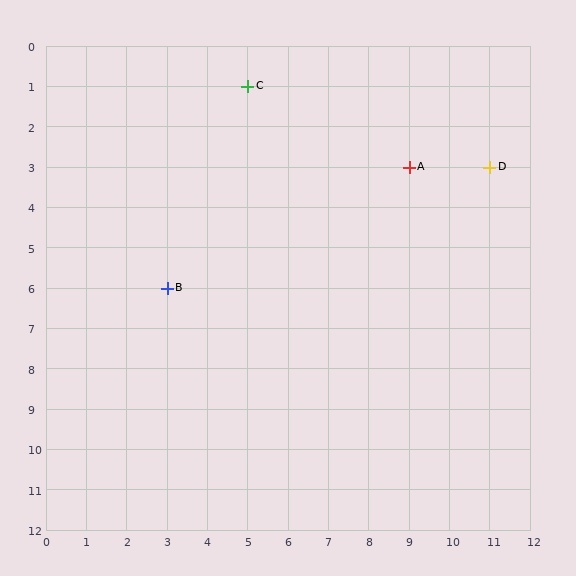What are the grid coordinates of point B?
Point B is at grid coordinates (3, 6).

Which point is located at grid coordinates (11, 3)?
Point D is at (11, 3).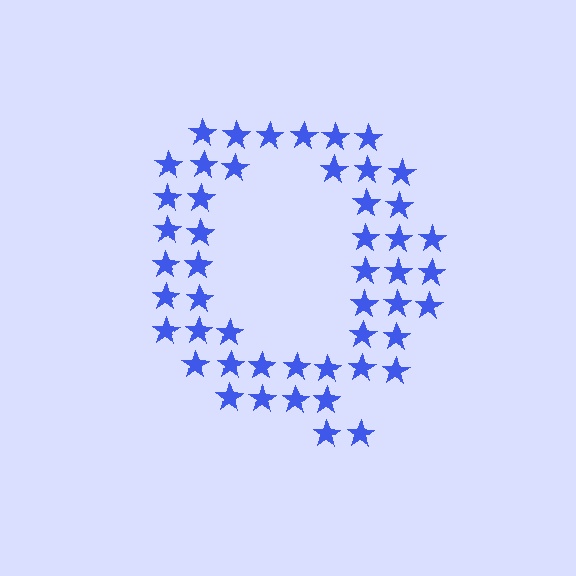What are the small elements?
The small elements are stars.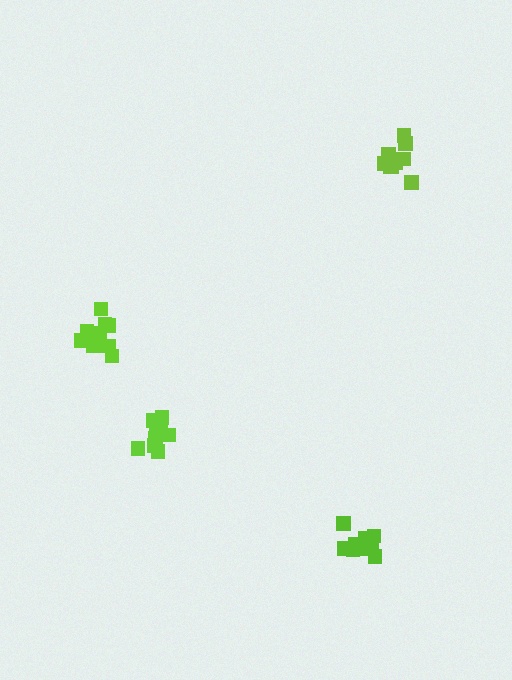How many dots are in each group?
Group 1: 9 dots, Group 2: 10 dots, Group 3: 12 dots, Group 4: 12 dots (43 total).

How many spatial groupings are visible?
There are 4 spatial groupings.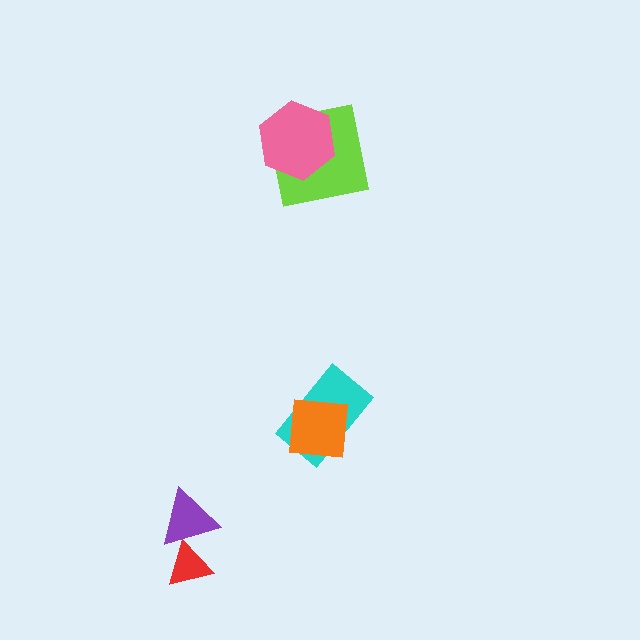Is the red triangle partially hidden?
Yes, it is partially covered by another shape.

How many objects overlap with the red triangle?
1 object overlaps with the red triangle.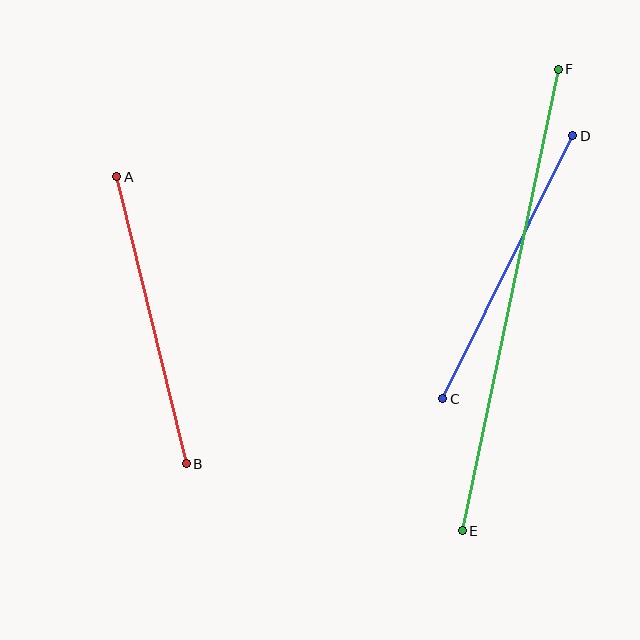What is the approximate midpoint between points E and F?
The midpoint is at approximately (510, 300) pixels.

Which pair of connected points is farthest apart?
Points E and F are farthest apart.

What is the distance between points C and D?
The distance is approximately 293 pixels.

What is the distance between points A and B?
The distance is approximately 295 pixels.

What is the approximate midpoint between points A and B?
The midpoint is at approximately (152, 320) pixels.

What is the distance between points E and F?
The distance is approximately 471 pixels.